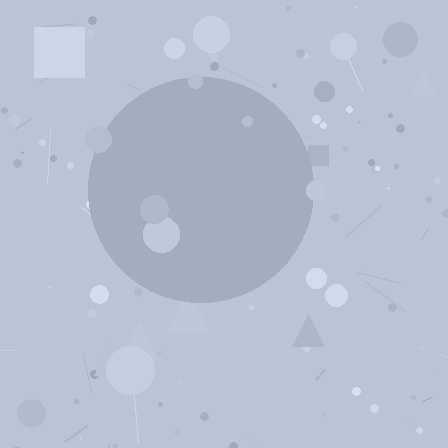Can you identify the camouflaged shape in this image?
The camouflaged shape is a circle.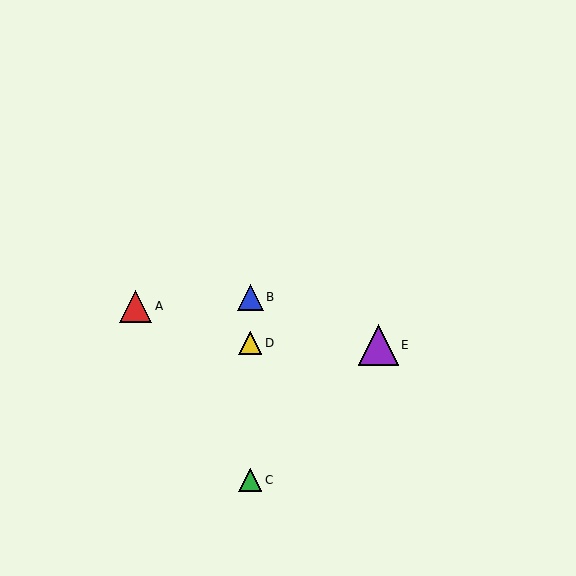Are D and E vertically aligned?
No, D is at x≈250 and E is at x≈378.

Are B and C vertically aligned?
Yes, both are at x≈250.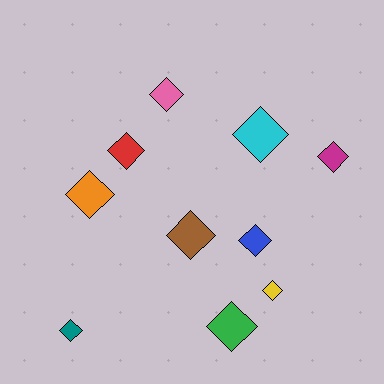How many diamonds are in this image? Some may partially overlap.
There are 10 diamonds.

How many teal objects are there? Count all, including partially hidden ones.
There is 1 teal object.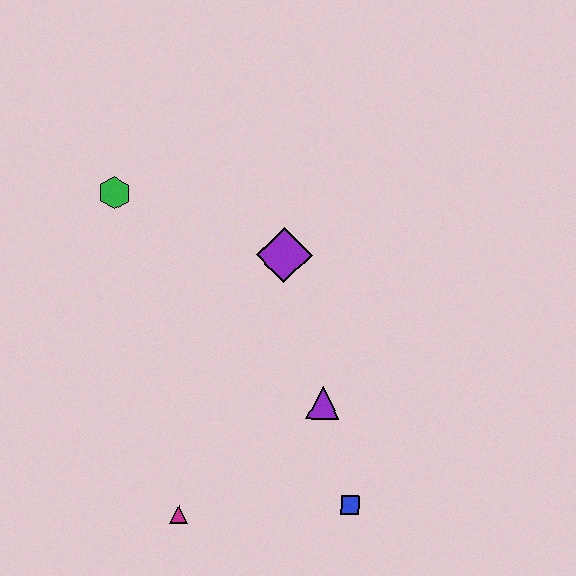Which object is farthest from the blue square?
The green hexagon is farthest from the blue square.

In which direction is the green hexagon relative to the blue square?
The green hexagon is above the blue square.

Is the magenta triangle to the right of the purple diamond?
No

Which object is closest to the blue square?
The purple triangle is closest to the blue square.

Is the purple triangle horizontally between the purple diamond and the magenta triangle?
No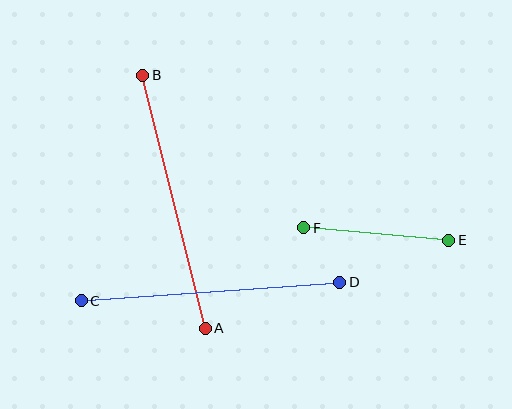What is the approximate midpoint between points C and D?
The midpoint is at approximately (210, 291) pixels.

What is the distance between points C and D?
The distance is approximately 259 pixels.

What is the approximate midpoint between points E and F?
The midpoint is at approximately (376, 234) pixels.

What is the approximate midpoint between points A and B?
The midpoint is at approximately (174, 202) pixels.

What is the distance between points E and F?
The distance is approximately 146 pixels.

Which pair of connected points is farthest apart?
Points A and B are farthest apart.